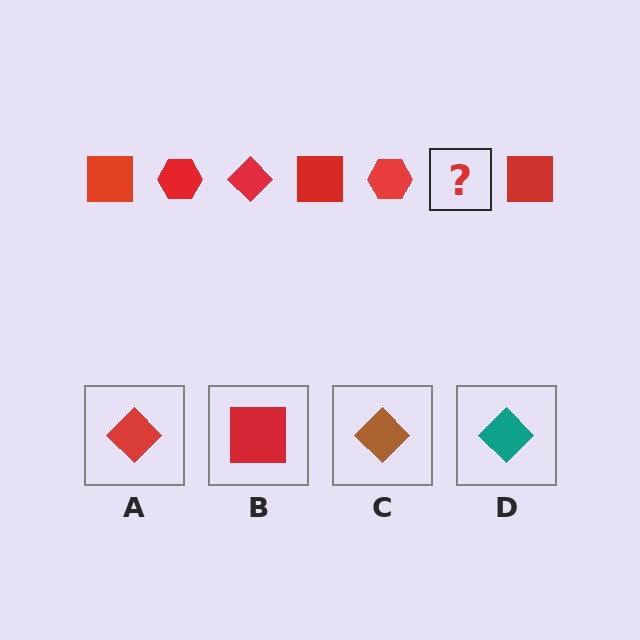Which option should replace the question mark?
Option A.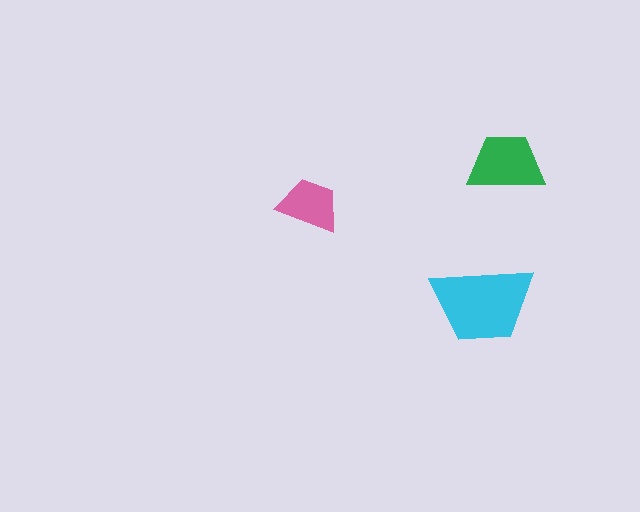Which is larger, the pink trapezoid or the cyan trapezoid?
The cyan one.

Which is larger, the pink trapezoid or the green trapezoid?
The green one.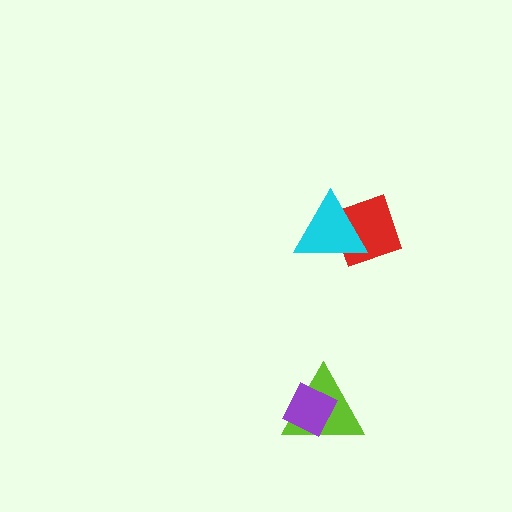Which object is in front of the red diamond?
The cyan triangle is in front of the red diamond.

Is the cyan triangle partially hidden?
No, no other shape covers it.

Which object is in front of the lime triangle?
The purple diamond is in front of the lime triangle.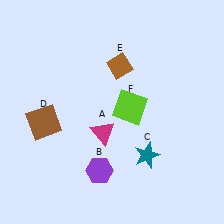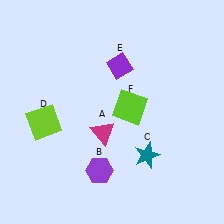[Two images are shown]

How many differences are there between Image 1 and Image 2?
There are 2 differences between the two images.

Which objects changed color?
D changed from brown to lime. E changed from brown to purple.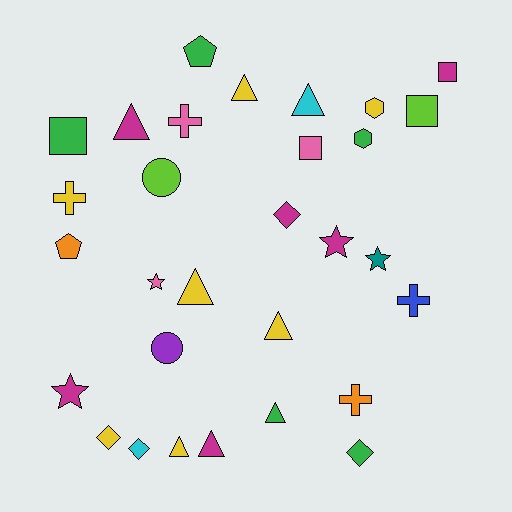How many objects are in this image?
There are 30 objects.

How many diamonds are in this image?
There are 4 diamonds.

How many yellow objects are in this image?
There are 7 yellow objects.